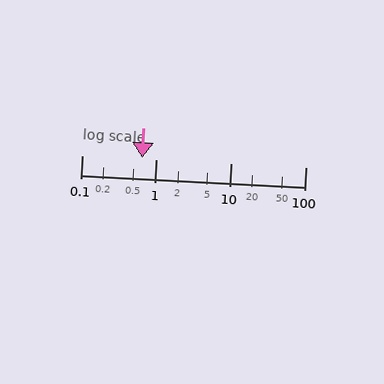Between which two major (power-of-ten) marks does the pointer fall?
The pointer is between 0.1 and 1.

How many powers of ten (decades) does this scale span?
The scale spans 3 decades, from 0.1 to 100.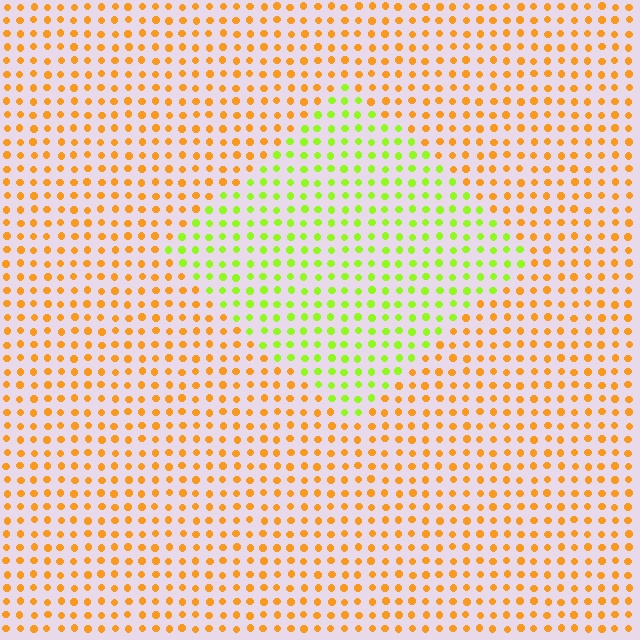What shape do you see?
I see a diamond.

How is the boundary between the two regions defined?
The boundary is defined purely by a slight shift in hue (about 55 degrees). Spacing, size, and orientation are identical on both sides.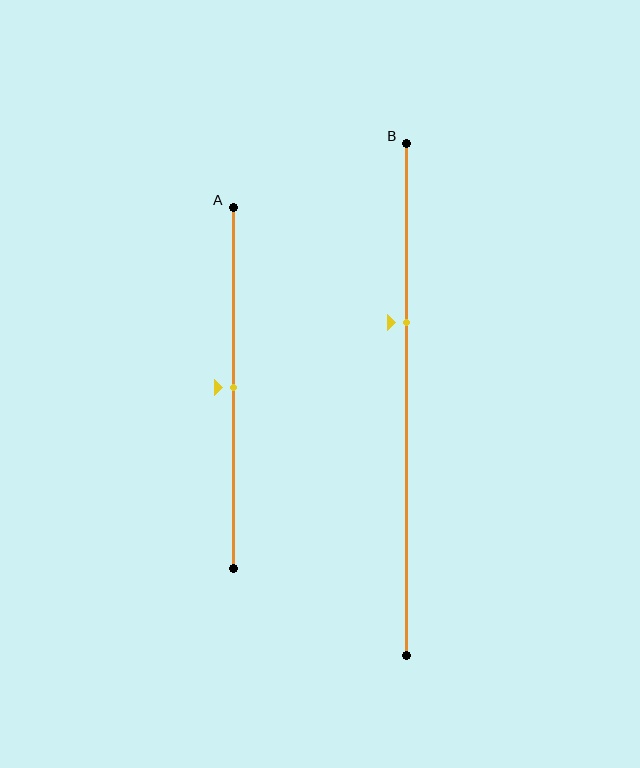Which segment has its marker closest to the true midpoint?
Segment A has its marker closest to the true midpoint.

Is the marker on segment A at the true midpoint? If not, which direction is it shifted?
Yes, the marker on segment A is at the true midpoint.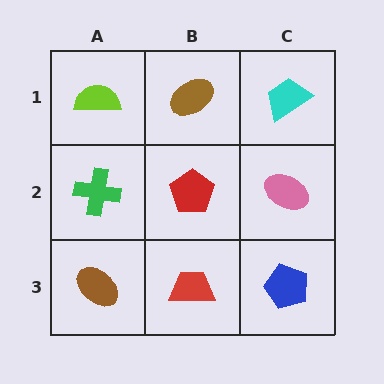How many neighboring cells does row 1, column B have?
3.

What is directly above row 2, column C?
A cyan trapezoid.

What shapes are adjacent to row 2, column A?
A lime semicircle (row 1, column A), a brown ellipse (row 3, column A), a red pentagon (row 2, column B).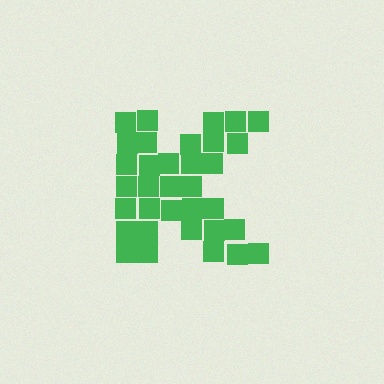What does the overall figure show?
The overall figure shows the letter K.